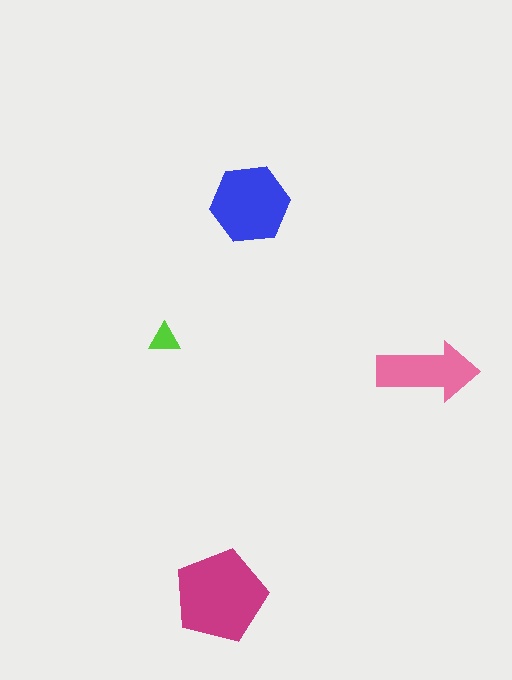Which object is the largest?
The magenta pentagon.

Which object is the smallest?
The lime triangle.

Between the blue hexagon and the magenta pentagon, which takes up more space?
The magenta pentagon.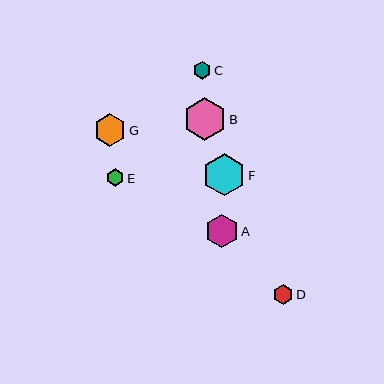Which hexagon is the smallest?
Hexagon E is the smallest with a size of approximately 17 pixels.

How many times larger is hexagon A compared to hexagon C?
Hexagon A is approximately 1.8 times the size of hexagon C.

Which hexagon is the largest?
Hexagon B is the largest with a size of approximately 42 pixels.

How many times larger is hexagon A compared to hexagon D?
Hexagon A is approximately 1.7 times the size of hexagon D.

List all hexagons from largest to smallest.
From largest to smallest: B, F, A, G, D, C, E.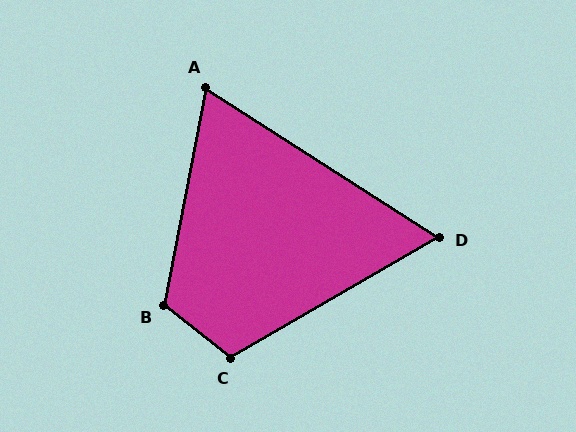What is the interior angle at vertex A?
Approximately 68 degrees (acute).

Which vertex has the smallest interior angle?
D, at approximately 63 degrees.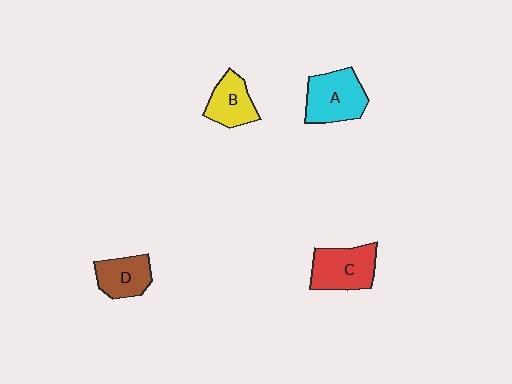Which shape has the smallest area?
Shape D (brown).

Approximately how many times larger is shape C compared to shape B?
Approximately 1.3 times.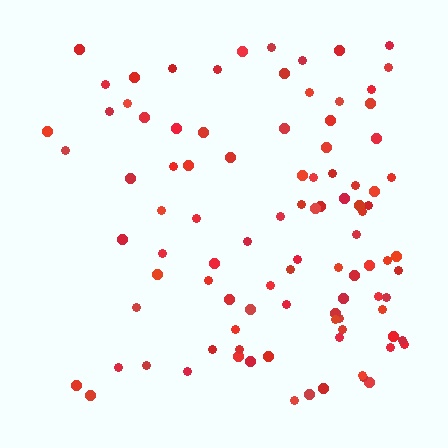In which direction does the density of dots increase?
From left to right, with the right side densest.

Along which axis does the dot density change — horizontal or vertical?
Horizontal.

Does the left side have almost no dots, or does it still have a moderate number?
Still a moderate number, just noticeably fewer than the right.